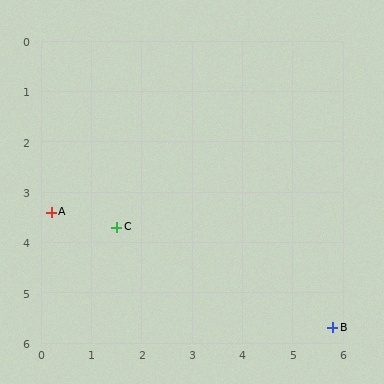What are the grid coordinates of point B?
Point B is at approximately (5.8, 5.7).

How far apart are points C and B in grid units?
Points C and B are about 4.7 grid units apart.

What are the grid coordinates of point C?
Point C is at approximately (1.5, 3.7).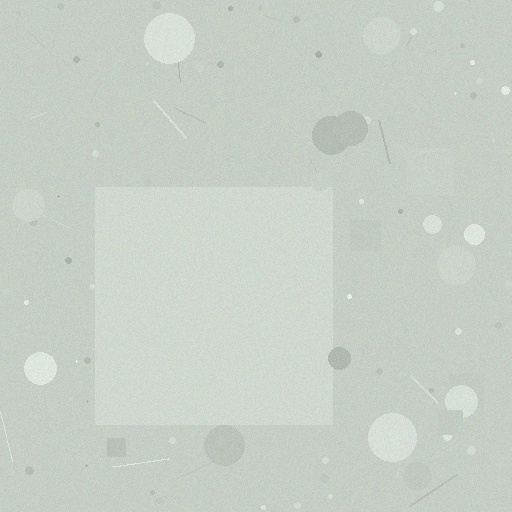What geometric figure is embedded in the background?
A square is embedded in the background.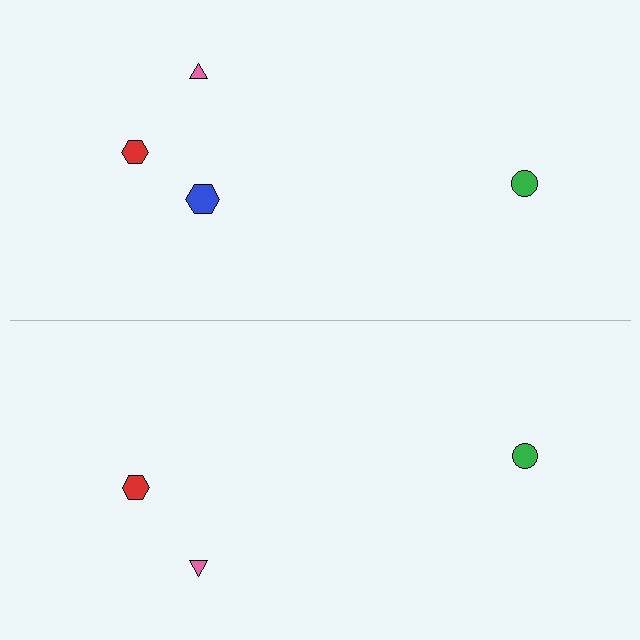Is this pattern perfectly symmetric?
No, the pattern is not perfectly symmetric. A blue hexagon is missing from the bottom side.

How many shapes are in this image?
There are 7 shapes in this image.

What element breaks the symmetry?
A blue hexagon is missing from the bottom side.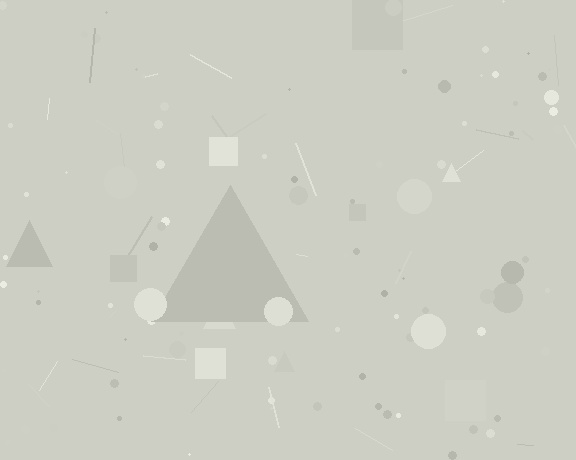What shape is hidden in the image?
A triangle is hidden in the image.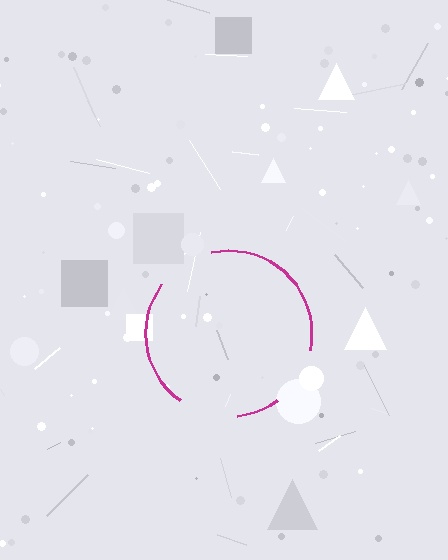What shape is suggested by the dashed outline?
The dashed outline suggests a circle.